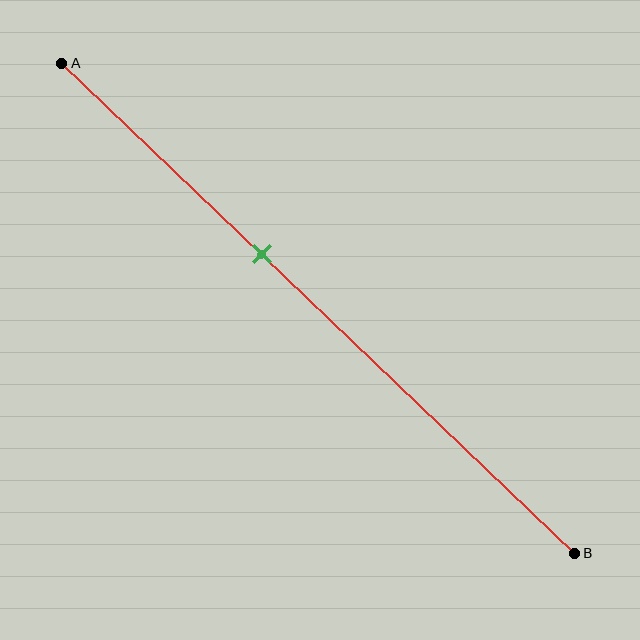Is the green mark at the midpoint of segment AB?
No, the mark is at about 40% from A, not at the 50% midpoint.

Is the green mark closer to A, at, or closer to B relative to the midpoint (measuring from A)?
The green mark is closer to point A than the midpoint of segment AB.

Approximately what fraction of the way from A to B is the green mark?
The green mark is approximately 40% of the way from A to B.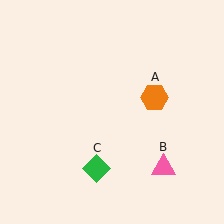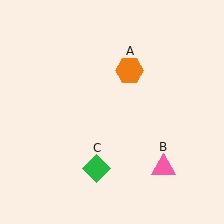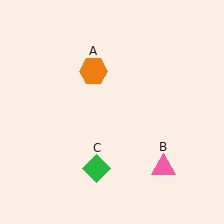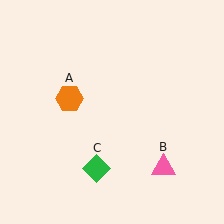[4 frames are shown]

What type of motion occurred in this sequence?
The orange hexagon (object A) rotated counterclockwise around the center of the scene.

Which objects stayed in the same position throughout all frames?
Pink triangle (object B) and green diamond (object C) remained stationary.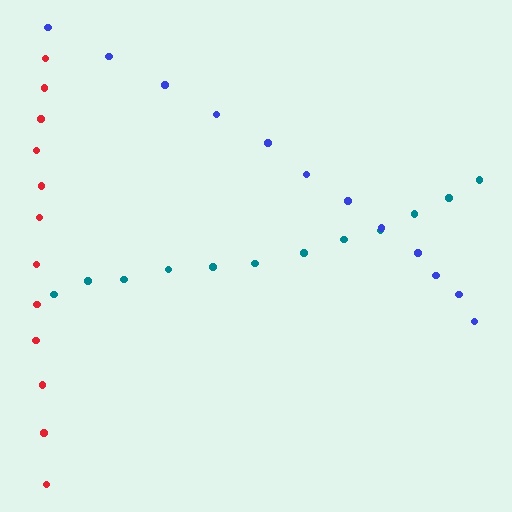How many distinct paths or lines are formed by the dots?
There are 3 distinct paths.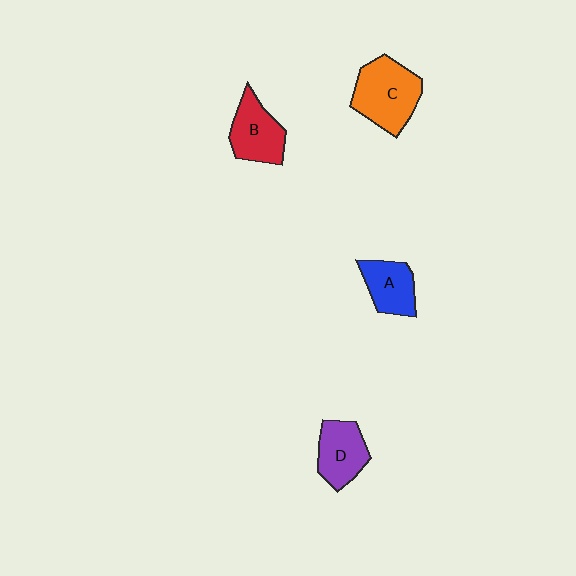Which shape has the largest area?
Shape C (orange).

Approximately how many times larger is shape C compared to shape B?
Approximately 1.3 times.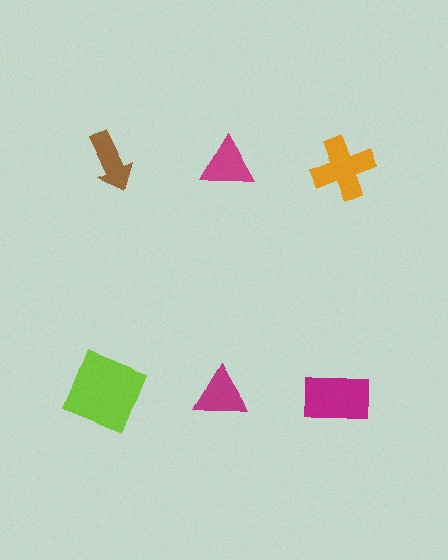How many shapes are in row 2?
3 shapes.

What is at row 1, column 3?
An orange cross.